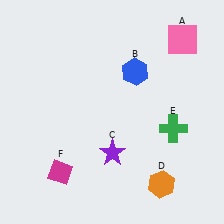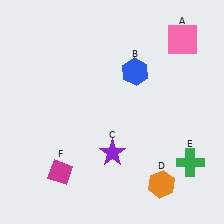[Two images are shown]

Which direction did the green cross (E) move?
The green cross (E) moved down.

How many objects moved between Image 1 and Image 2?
1 object moved between the two images.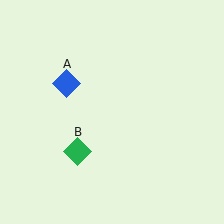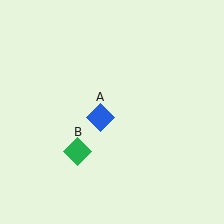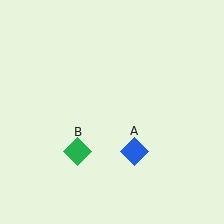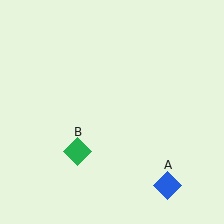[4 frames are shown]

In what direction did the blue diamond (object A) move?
The blue diamond (object A) moved down and to the right.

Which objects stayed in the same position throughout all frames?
Green diamond (object B) remained stationary.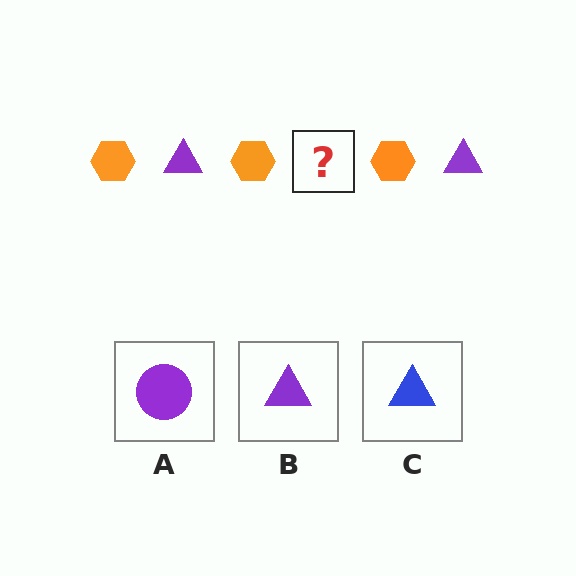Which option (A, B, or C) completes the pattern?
B.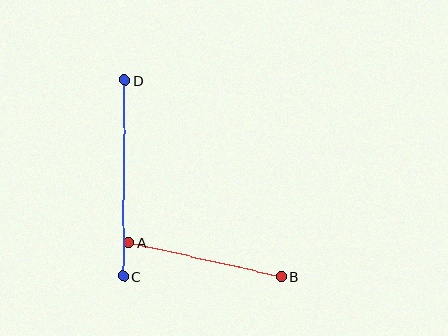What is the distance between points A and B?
The distance is approximately 157 pixels.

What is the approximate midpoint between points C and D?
The midpoint is at approximately (124, 178) pixels.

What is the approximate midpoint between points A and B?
The midpoint is at approximately (205, 259) pixels.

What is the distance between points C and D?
The distance is approximately 196 pixels.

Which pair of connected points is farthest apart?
Points C and D are farthest apart.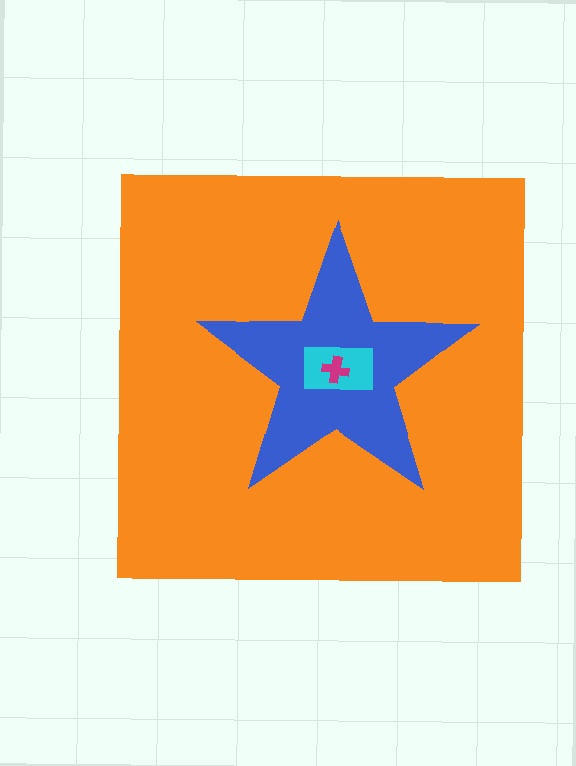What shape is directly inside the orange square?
The blue star.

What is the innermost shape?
The magenta cross.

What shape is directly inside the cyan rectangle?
The magenta cross.